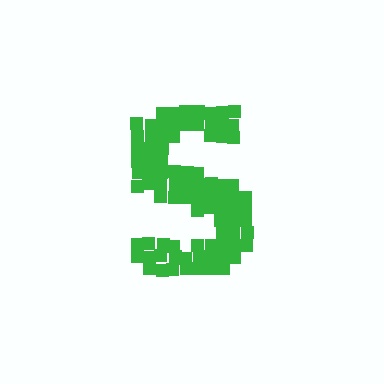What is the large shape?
The large shape is the letter S.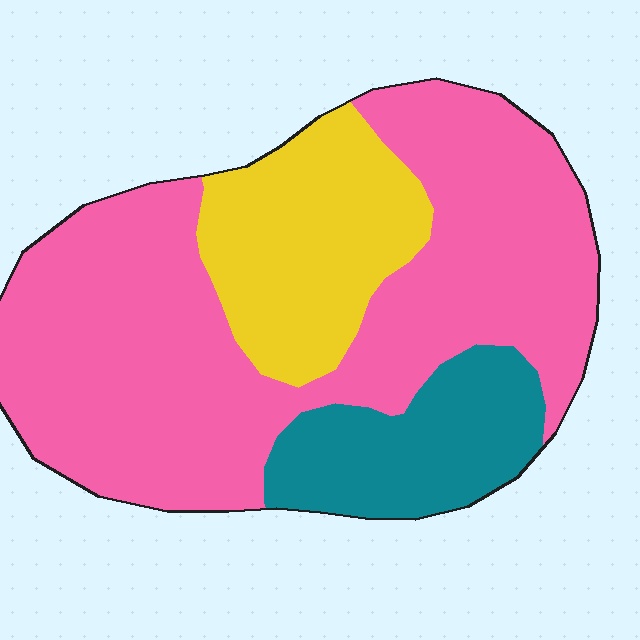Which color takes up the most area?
Pink, at roughly 65%.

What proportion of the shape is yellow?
Yellow takes up about one fifth (1/5) of the shape.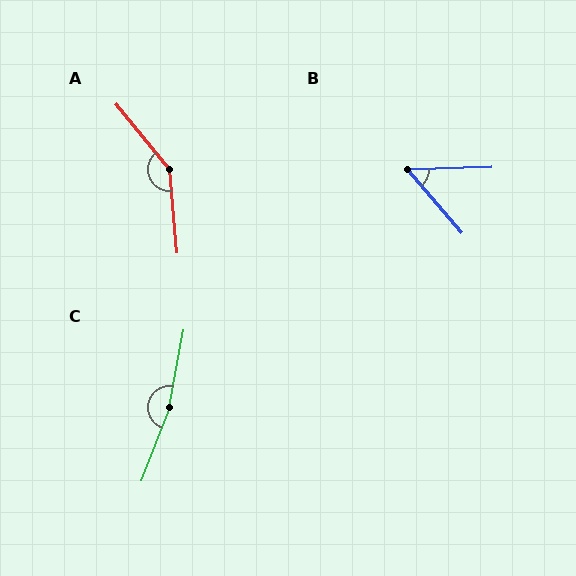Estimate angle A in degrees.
Approximately 146 degrees.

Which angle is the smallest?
B, at approximately 51 degrees.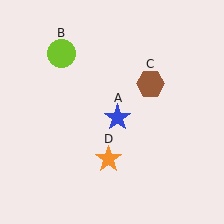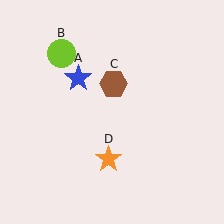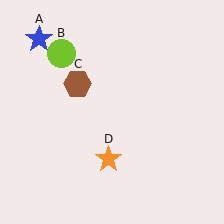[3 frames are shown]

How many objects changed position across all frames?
2 objects changed position: blue star (object A), brown hexagon (object C).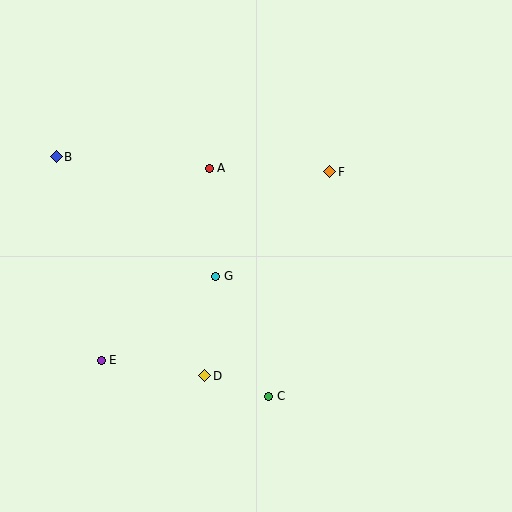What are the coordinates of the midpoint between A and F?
The midpoint between A and F is at (270, 170).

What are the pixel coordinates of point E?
Point E is at (101, 360).